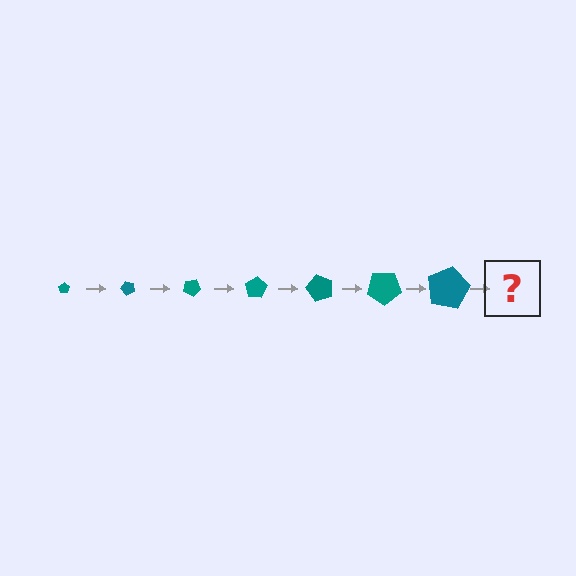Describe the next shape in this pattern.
It should be a pentagon, larger than the previous one and rotated 350 degrees from the start.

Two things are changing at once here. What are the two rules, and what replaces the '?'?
The two rules are that the pentagon grows larger each step and it rotates 50 degrees each step. The '?' should be a pentagon, larger than the previous one and rotated 350 degrees from the start.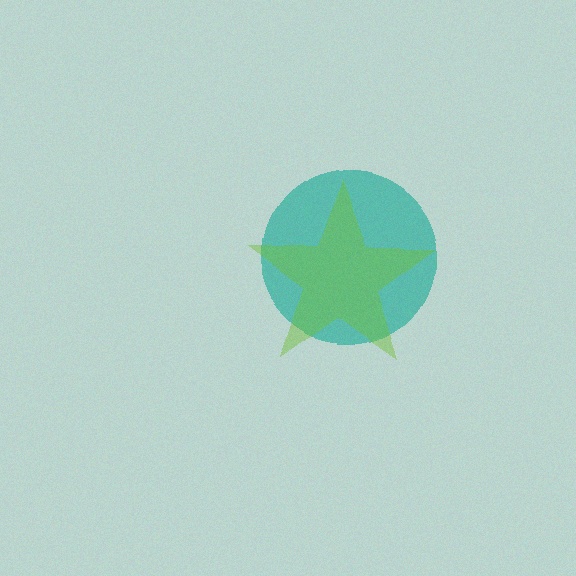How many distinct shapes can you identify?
There are 2 distinct shapes: a teal circle, a lime star.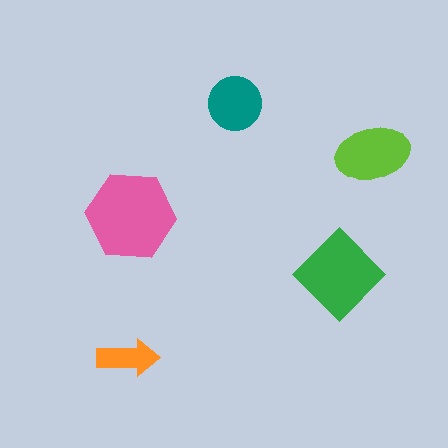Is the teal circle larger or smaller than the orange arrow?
Larger.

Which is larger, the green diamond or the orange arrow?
The green diamond.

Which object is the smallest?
The orange arrow.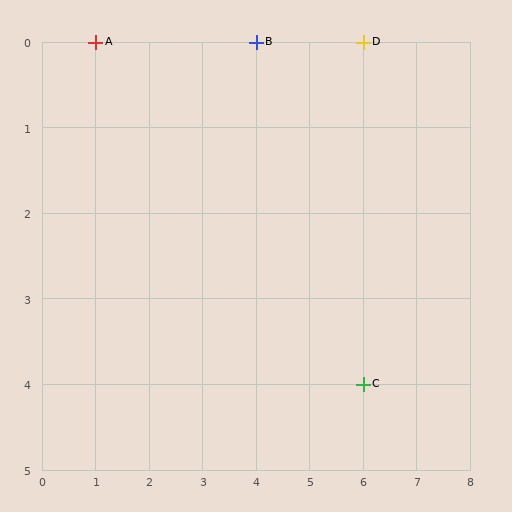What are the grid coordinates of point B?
Point B is at grid coordinates (4, 0).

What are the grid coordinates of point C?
Point C is at grid coordinates (6, 4).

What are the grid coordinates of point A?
Point A is at grid coordinates (1, 0).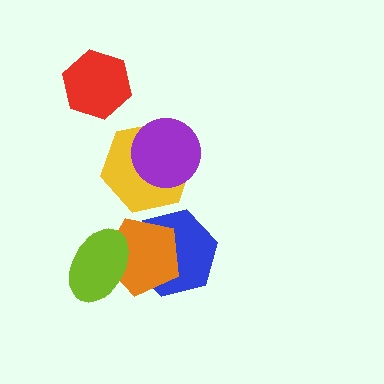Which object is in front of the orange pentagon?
The lime ellipse is in front of the orange pentagon.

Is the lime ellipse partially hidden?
No, no other shape covers it.